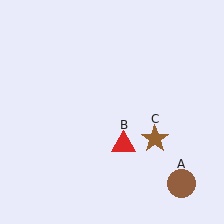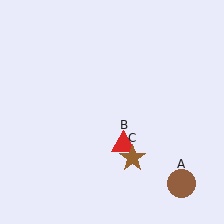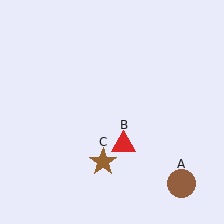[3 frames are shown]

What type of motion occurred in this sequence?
The brown star (object C) rotated clockwise around the center of the scene.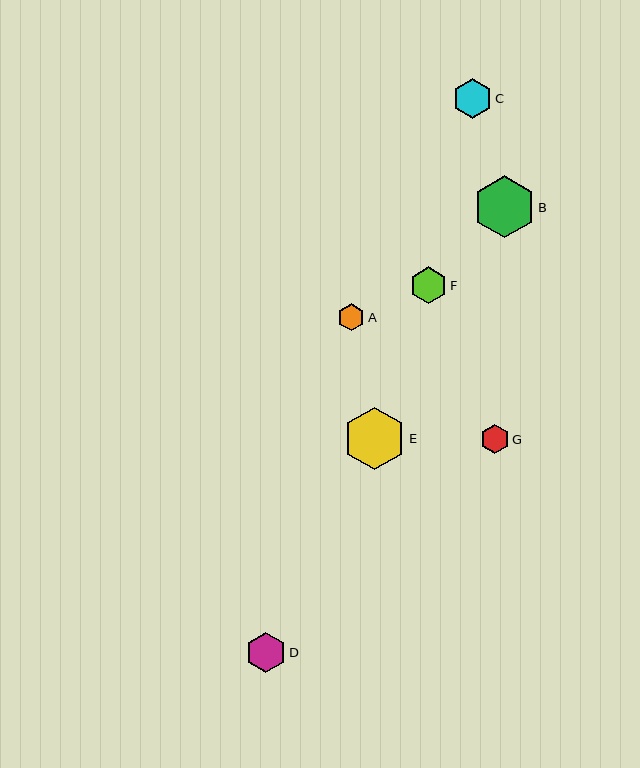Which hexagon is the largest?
Hexagon E is the largest with a size of approximately 63 pixels.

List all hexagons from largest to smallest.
From largest to smallest: E, B, D, C, F, G, A.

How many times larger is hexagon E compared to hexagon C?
Hexagon E is approximately 1.6 times the size of hexagon C.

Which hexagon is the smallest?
Hexagon A is the smallest with a size of approximately 27 pixels.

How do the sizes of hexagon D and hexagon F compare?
Hexagon D and hexagon F are approximately the same size.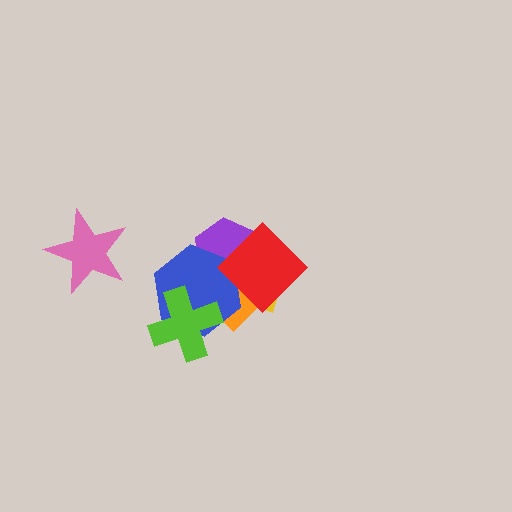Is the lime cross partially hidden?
No, no other shape covers it.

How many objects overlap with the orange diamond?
5 objects overlap with the orange diamond.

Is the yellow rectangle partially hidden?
Yes, it is partially covered by another shape.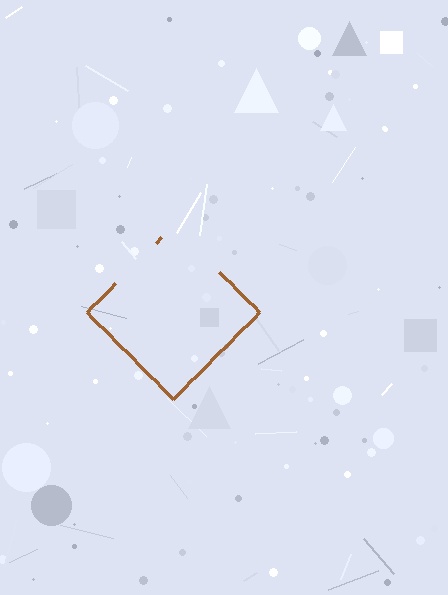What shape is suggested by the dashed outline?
The dashed outline suggests a diamond.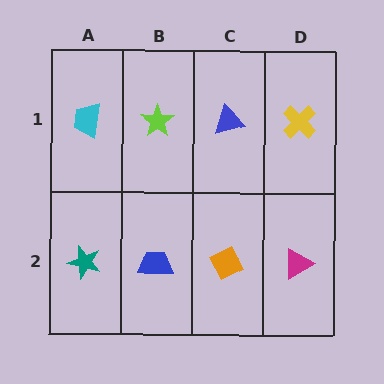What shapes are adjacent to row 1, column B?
A blue trapezoid (row 2, column B), a cyan trapezoid (row 1, column A), a blue triangle (row 1, column C).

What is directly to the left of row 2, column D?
An orange diamond.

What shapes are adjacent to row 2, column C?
A blue triangle (row 1, column C), a blue trapezoid (row 2, column B), a magenta triangle (row 2, column D).